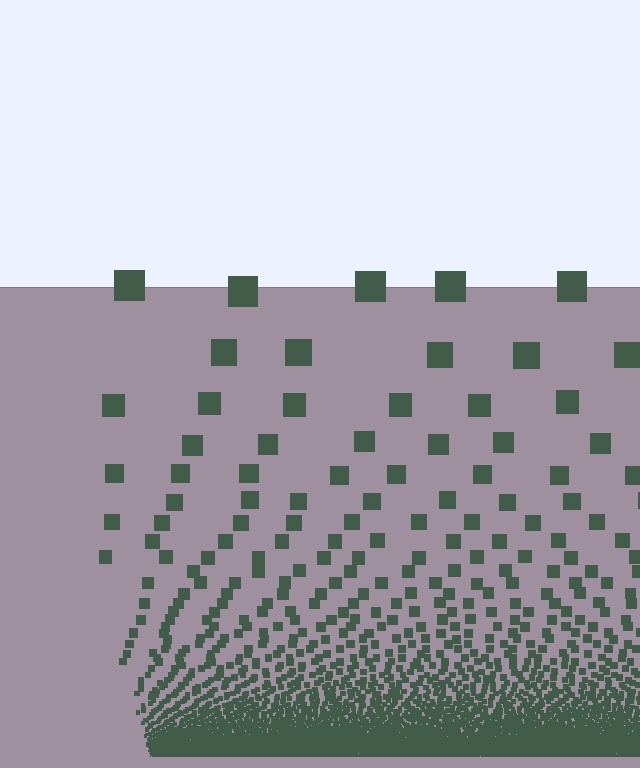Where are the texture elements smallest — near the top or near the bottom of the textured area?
Near the bottom.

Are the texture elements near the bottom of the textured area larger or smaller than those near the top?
Smaller. The gradient is inverted — elements near the bottom are smaller and denser.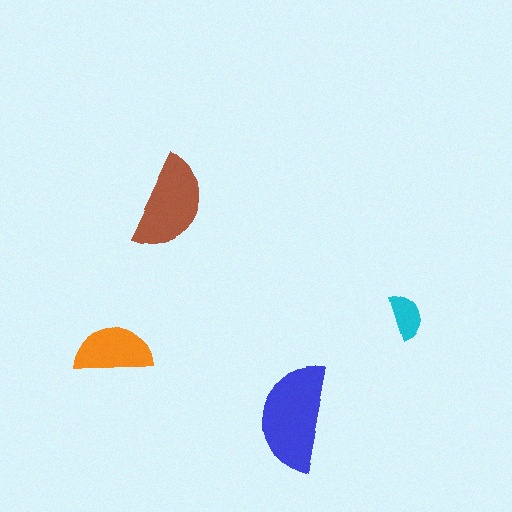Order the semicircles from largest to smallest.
the blue one, the brown one, the orange one, the cyan one.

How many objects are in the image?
There are 4 objects in the image.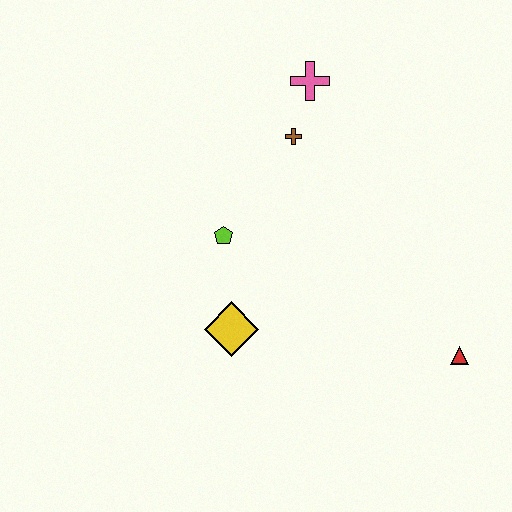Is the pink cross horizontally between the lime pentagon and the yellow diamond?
No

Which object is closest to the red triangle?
The yellow diamond is closest to the red triangle.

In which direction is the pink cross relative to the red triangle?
The pink cross is above the red triangle.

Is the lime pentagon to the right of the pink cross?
No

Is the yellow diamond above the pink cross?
No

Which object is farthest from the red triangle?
The pink cross is farthest from the red triangle.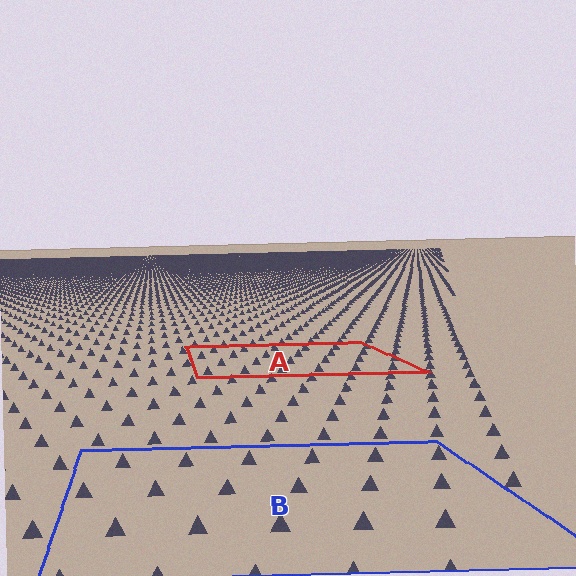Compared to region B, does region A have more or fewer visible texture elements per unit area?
Region A has more texture elements per unit area — they are packed more densely because it is farther away.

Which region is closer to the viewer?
Region B is closer. The texture elements there are larger and more spread out.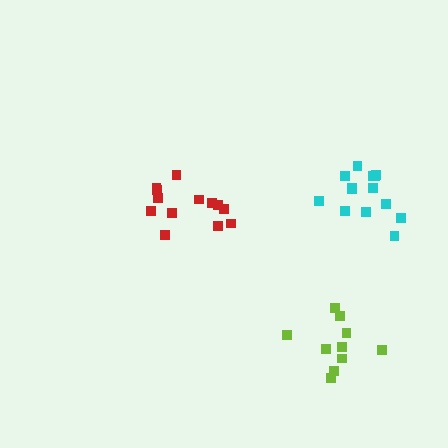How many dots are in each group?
Group 1: 13 dots, Group 2: 14 dots, Group 3: 10 dots (37 total).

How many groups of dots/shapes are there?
There are 3 groups.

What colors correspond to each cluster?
The clusters are colored: red, cyan, lime.